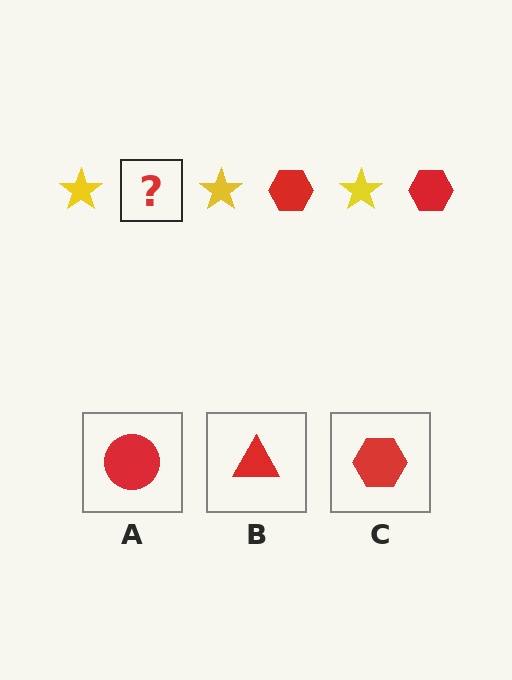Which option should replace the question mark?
Option C.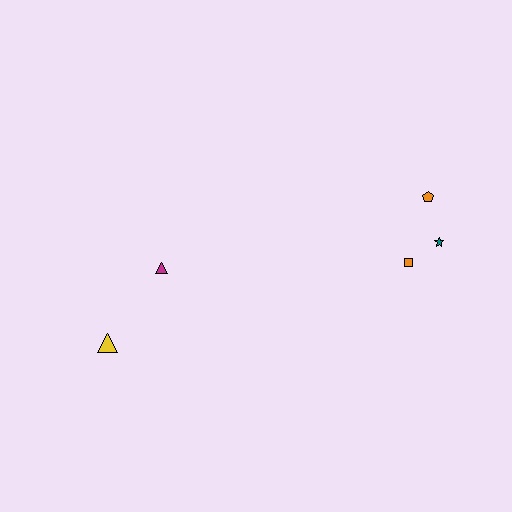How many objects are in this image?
There are 5 objects.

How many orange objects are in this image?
There are 2 orange objects.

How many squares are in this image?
There is 1 square.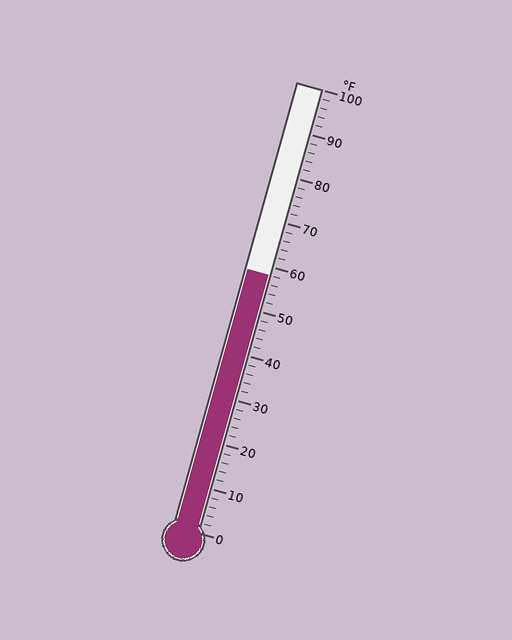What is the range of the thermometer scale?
The thermometer scale ranges from 0°F to 100°F.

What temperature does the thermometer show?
The thermometer shows approximately 58°F.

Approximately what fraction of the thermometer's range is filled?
The thermometer is filled to approximately 60% of its range.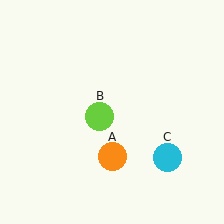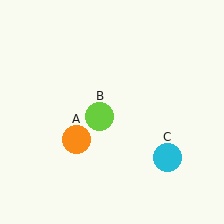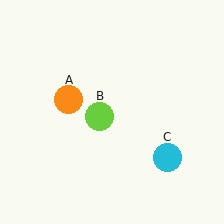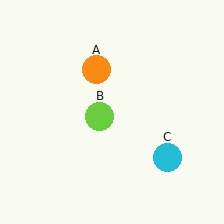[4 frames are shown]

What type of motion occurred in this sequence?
The orange circle (object A) rotated clockwise around the center of the scene.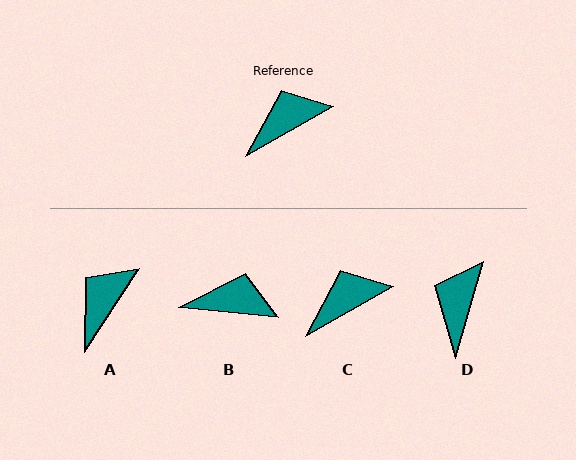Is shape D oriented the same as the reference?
No, it is off by about 44 degrees.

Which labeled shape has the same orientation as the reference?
C.